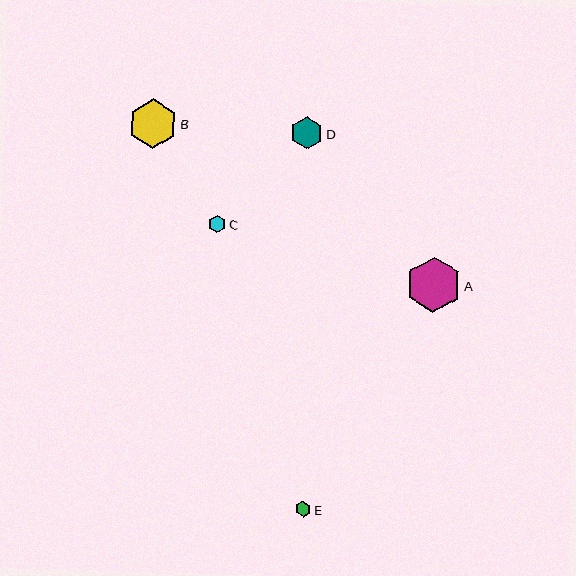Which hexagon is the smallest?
Hexagon E is the smallest with a size of approximately 16 pixels.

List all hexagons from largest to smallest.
From largest to smallest: A, B, D, C, E.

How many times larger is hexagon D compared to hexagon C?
Hexagon D is approximately 1.8 times the size of hexagon C.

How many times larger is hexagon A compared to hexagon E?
Hexagon A is approximately 3.6 times the size of hexagon E.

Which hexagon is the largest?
Hexagon A is the largest with a size of approximately 55 pixels.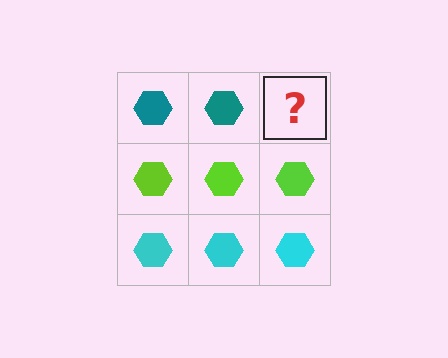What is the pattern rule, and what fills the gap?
The rule is that each row has a consistent color. The gap should be filled with a teal hexagon.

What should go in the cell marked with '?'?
The missing cell should contain a teal hexagon.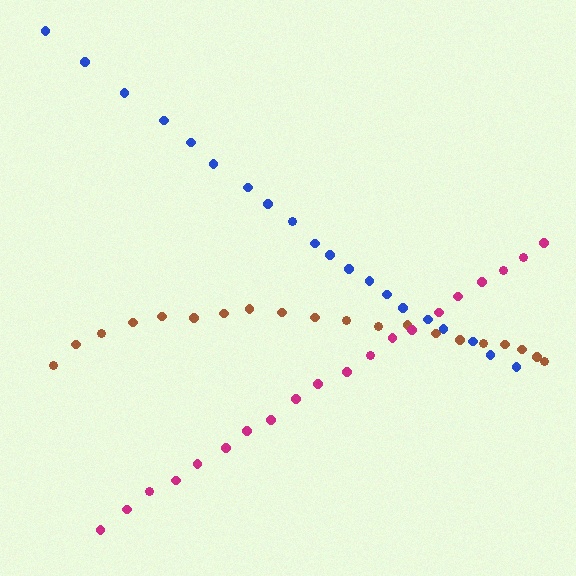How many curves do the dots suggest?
There are 3 distinct paths.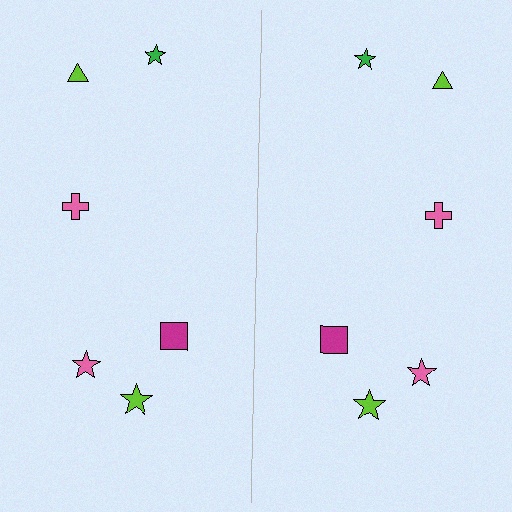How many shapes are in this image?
There are 12 shapes in this image.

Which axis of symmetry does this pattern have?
The pattern has a vertical axis of symmetry running through the center of the image.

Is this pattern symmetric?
Yes, this pattern has bilateral (reflection) symmetry.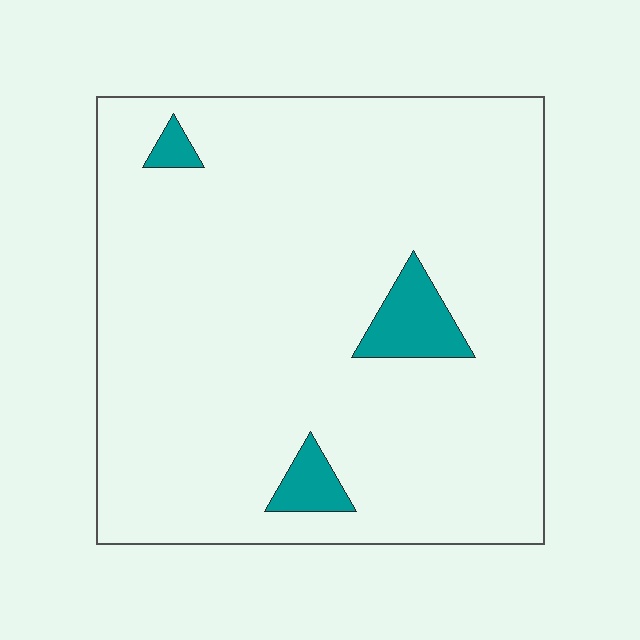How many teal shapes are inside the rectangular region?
3.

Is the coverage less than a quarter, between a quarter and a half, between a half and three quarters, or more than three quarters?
Less than a quarter.